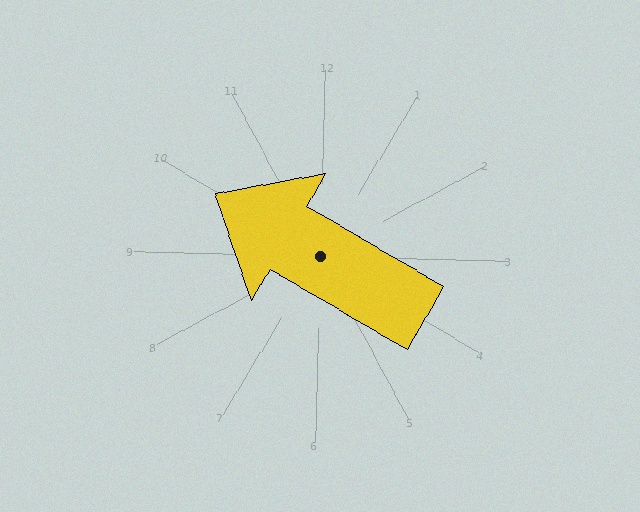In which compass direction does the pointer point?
Northwest.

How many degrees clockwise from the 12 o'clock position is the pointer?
Approximately 299 degrees.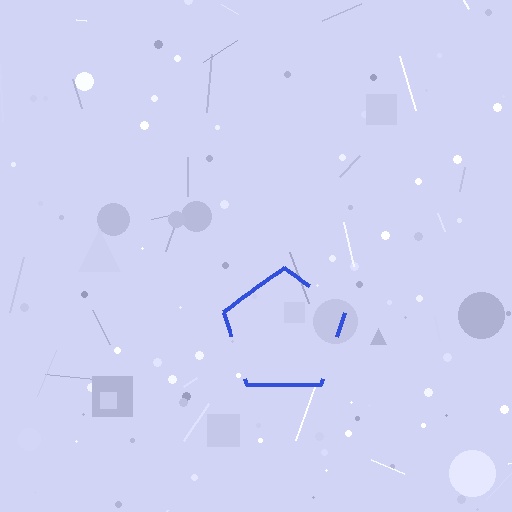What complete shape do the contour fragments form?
The contour fragments form a pentagon.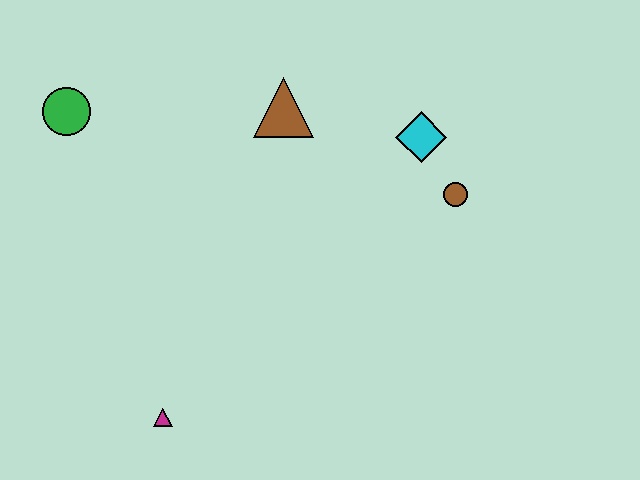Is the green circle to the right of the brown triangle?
No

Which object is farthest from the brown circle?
The green circle is farthest from the brown circle.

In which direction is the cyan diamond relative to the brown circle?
The cyan diamond is above the brown circle.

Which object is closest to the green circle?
The brown triangle is closest to the green circle.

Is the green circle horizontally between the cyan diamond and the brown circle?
No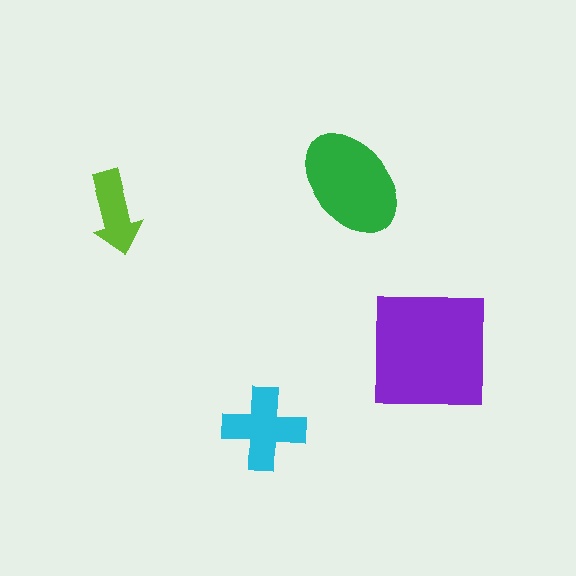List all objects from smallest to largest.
The lime arrow, the cyan cross, the green ellipse, the purple square.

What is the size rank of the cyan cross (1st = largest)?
3rd.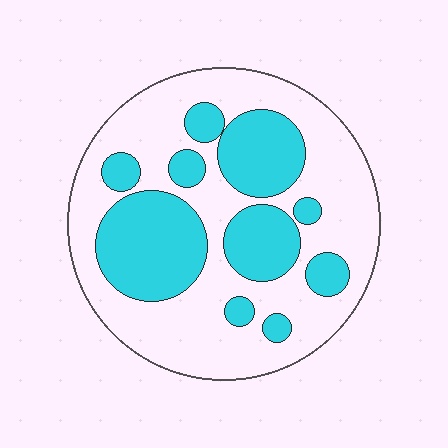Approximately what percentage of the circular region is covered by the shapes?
Approximately 35%.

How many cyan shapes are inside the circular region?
10.